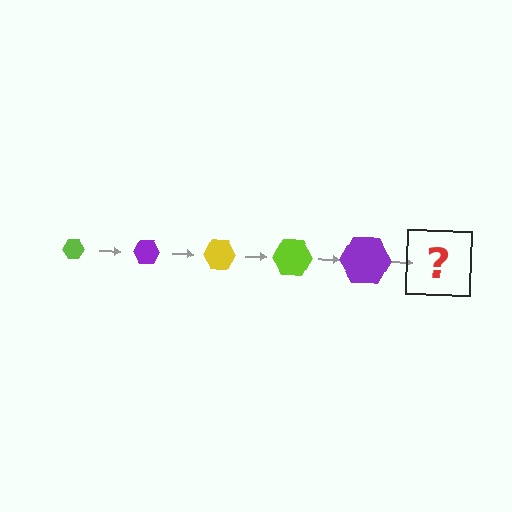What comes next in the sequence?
The next element should be a yellow hexagon, larger than the previous one.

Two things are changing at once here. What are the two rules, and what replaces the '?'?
The two rules are that the hexagon grows larger each step and the color cycles through lime, purple, and yellow. The '?' should be a yellow hexagon, larger than the previous one.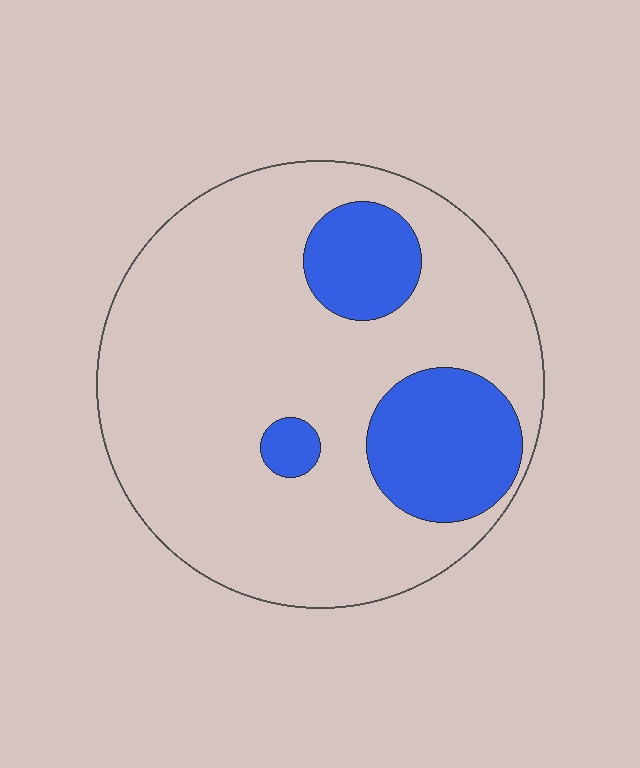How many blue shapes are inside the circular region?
3.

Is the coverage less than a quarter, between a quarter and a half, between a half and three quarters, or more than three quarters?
Less than a quarter.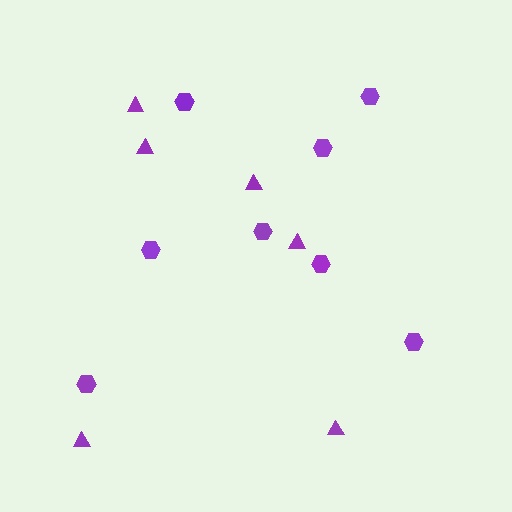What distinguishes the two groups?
There are 2 groups: one group of triangles (6) and one group of hexagons (8).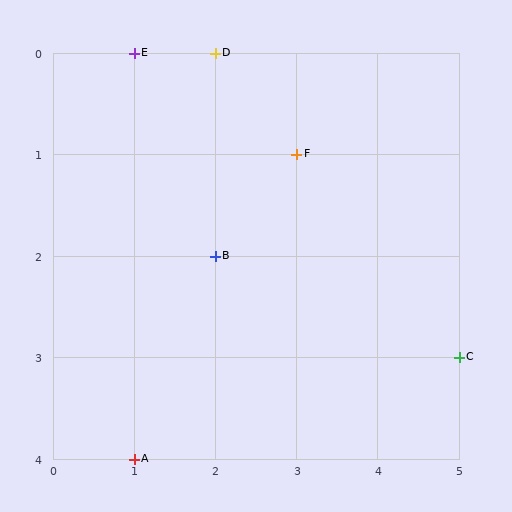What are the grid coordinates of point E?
Point E is at grid coordinates (1, 0).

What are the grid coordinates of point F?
Point F is at grid coordinates (3, 1).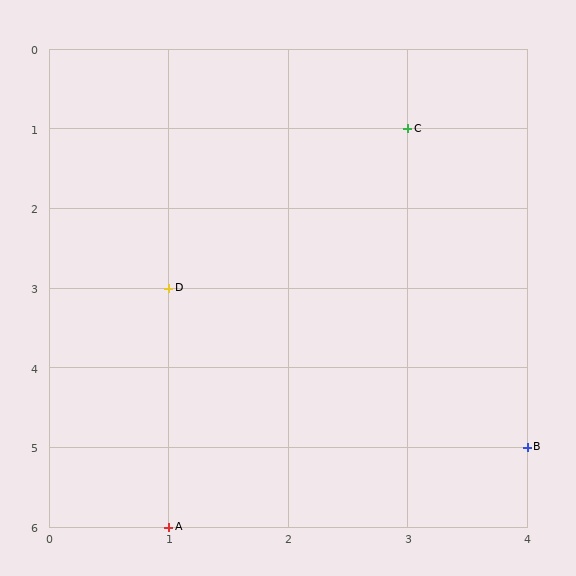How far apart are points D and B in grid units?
Points D and B are 3 columns and 2 rows apart (about 3.6 grid units diagonally).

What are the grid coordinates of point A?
Point A is at grid coordinates (1, 6).